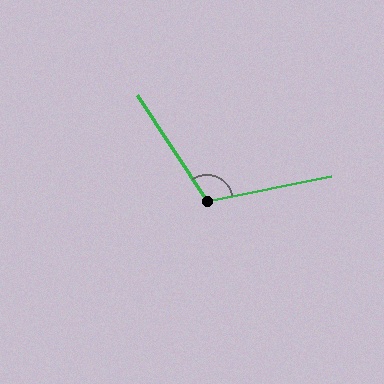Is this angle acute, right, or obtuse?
It is obtuse.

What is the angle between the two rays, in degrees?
Approximately 112 degrees.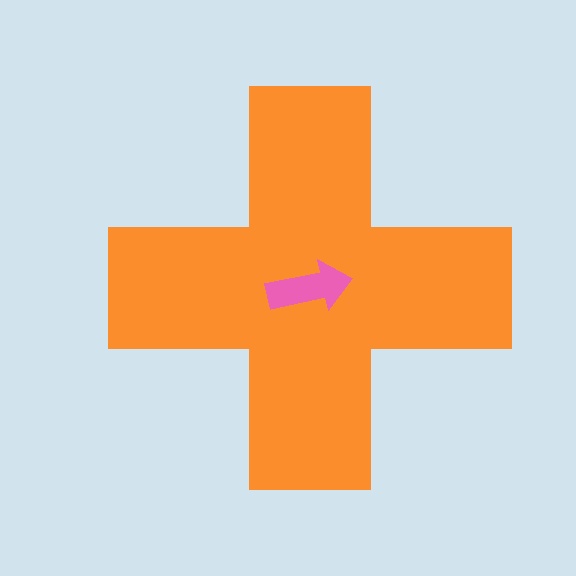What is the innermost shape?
The pink arrow.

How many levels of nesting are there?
2.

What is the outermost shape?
The orange cross.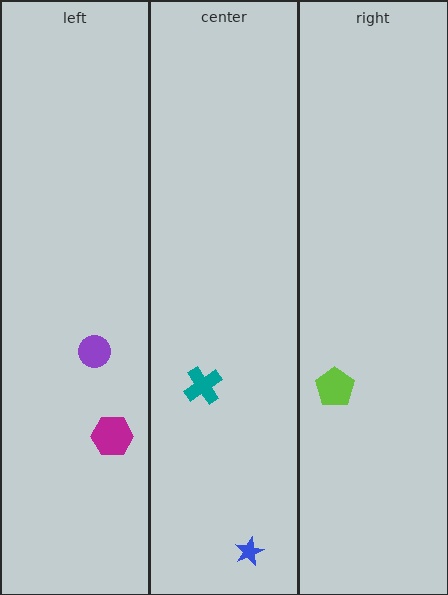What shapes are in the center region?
The teal cross, the blue star.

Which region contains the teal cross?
The center region.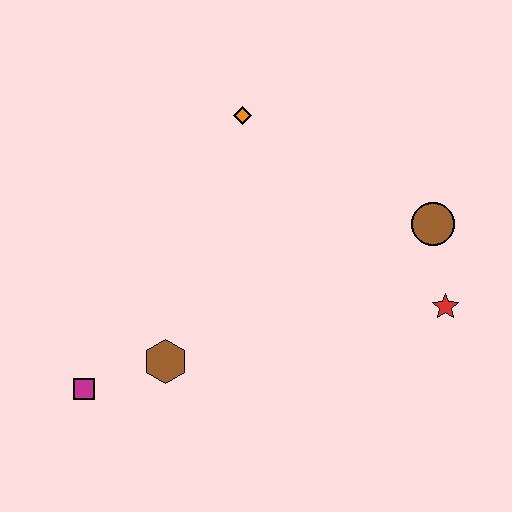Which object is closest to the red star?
The brown circle is closest to the red star.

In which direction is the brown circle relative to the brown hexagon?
The brown circle is to the right of the brown hexagon.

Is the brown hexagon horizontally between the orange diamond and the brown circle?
No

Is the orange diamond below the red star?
No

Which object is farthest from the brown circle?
The magenta square is farthest from the brown circle.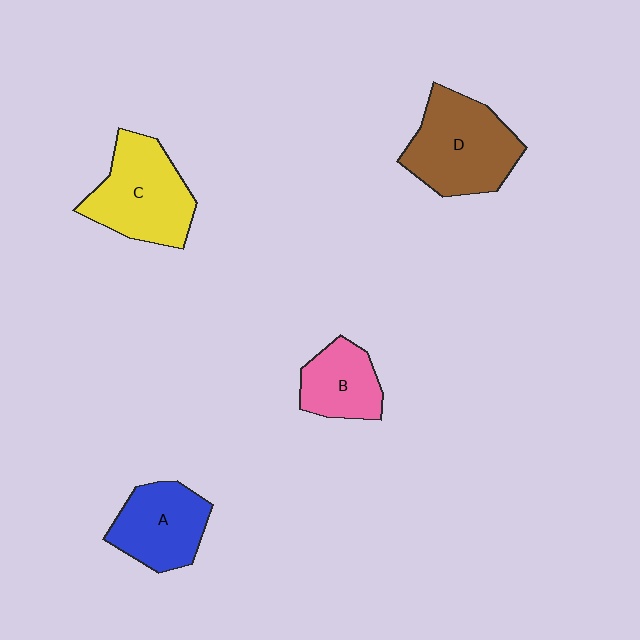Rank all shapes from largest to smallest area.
From largest to smallest: D (brown), C (yellow), A (blue), B (pink).